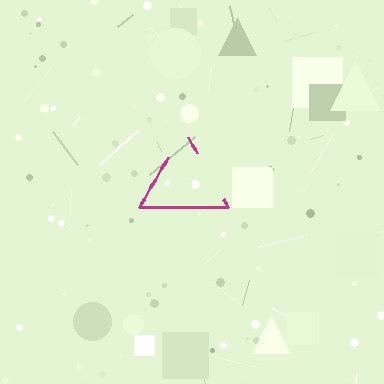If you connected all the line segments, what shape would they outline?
They would outline a triangle.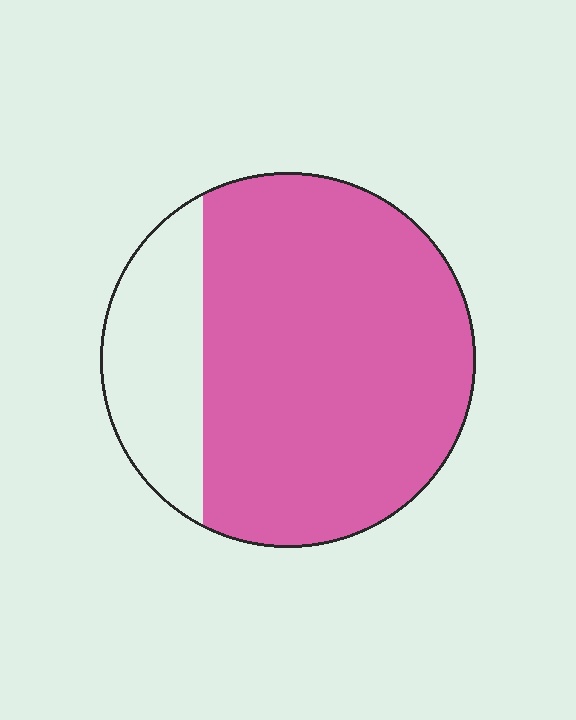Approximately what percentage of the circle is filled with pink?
Approximately 80%.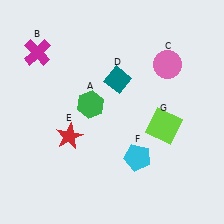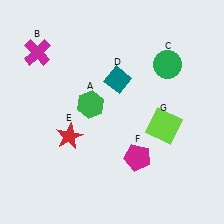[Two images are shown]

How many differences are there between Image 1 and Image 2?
There are 2 differences between the two images.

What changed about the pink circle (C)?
In Image 1, C is pink. In Image 2, it changed to green.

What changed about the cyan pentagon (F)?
In Image 1, F is cyan. In Image 2, it changed to magenta.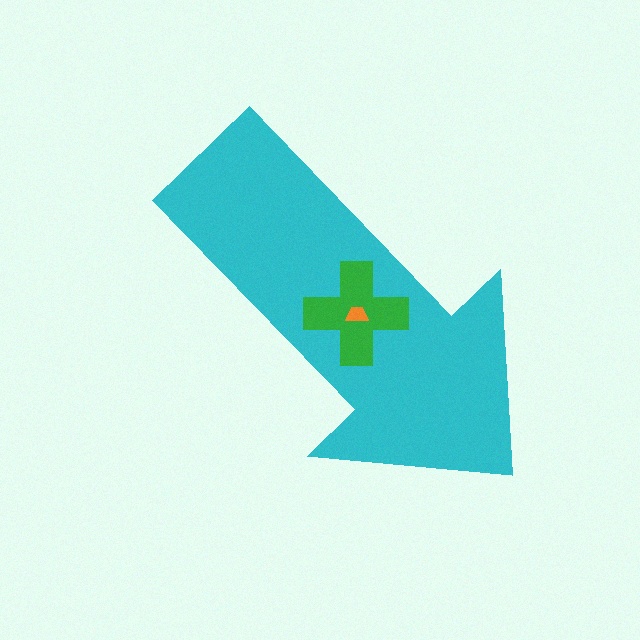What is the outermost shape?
The cyan arrow.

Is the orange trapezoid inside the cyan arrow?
Yes.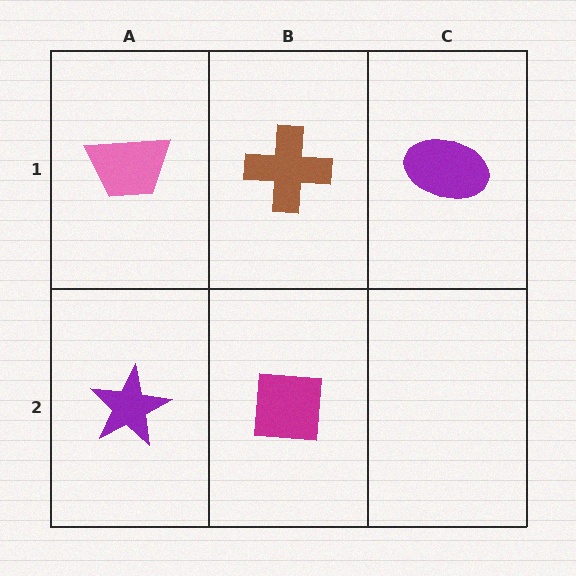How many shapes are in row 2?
2 shapes.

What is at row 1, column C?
A purple ellipse.